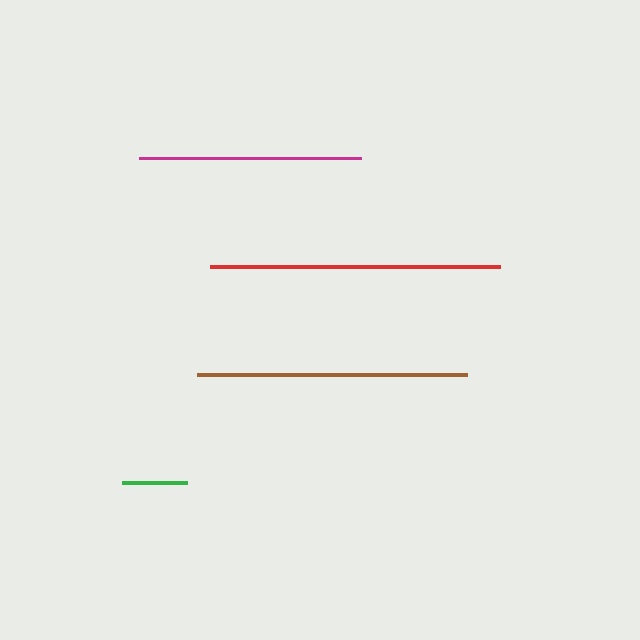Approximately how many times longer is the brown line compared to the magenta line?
The brown line is approximately 1.2 times the length of the magenta line.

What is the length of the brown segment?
The brown segment is approximately 270 pixels long.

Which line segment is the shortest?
The green line is the shortest at approximately 65 pixels.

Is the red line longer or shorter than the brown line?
The red line is longer than the brown line.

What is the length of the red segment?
The red segment is approximately 290 pixels long.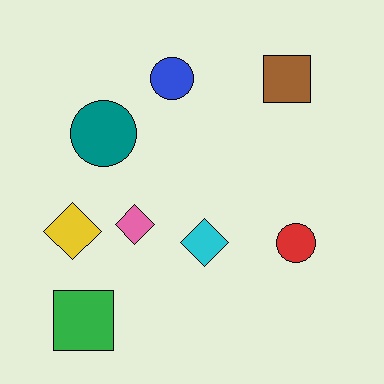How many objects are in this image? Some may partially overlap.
There are 8 objects.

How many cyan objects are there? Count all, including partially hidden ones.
There is 1 cyan object.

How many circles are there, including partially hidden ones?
There are 3 circles.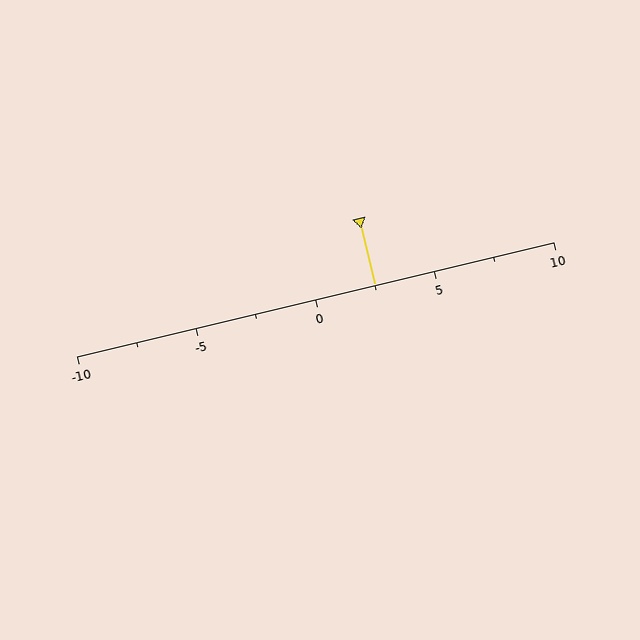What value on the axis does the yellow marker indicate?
The marker indicates approximately 2.5.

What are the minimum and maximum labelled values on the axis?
The axis runs from -10 to 10.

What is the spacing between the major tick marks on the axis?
The major ticks are spaced 5 apart.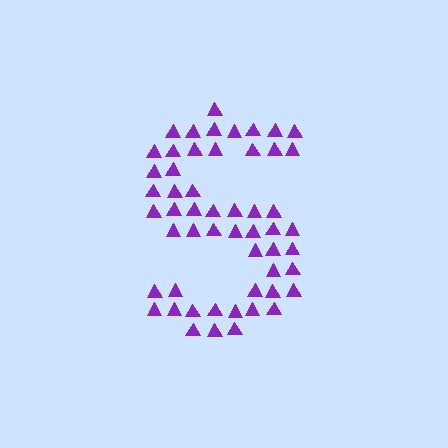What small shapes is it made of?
It is made of small triangles.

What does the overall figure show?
The overall figure shows the letter S.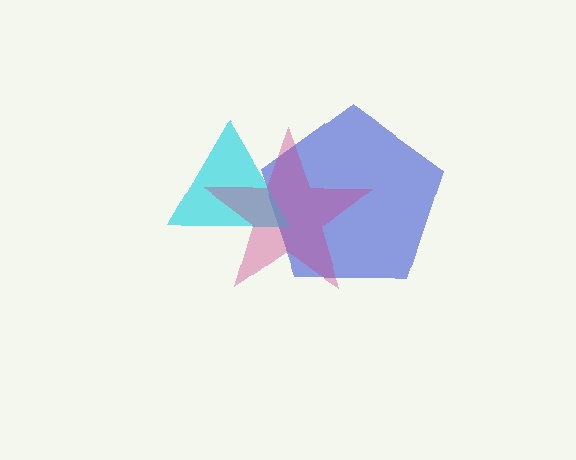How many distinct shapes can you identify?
There are 3 distinct shapes: a blue pentagon, a cyan triangle, a magenta star.